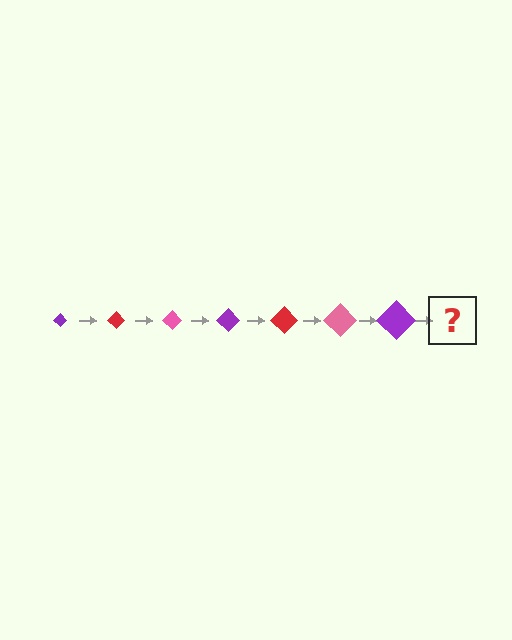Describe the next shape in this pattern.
It should be a red diamond, larger than the previous one.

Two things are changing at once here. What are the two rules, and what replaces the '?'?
The two rules are that the diamond grows larger each step and the color cycles through purple, red, and pink. The '?' should be a red diamond, larger than the previous one.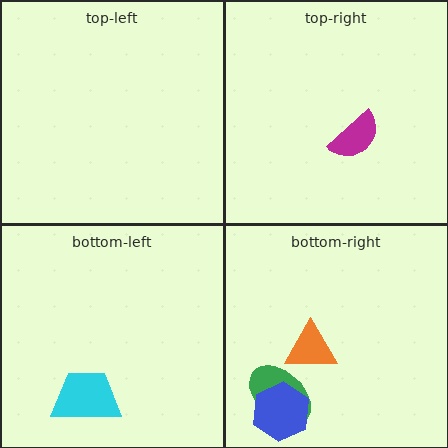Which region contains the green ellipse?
The bottom-right region.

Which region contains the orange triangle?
The bottom-right region.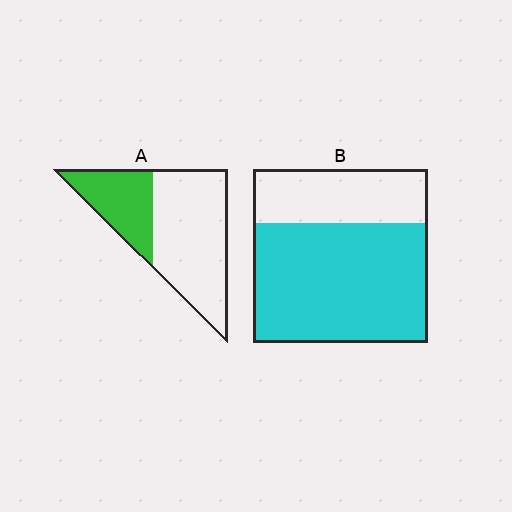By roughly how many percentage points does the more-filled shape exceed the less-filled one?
By roughly 35 percentage points (B over A).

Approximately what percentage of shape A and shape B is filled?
A is approximately 35% and B is approximately 70%.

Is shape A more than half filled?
No.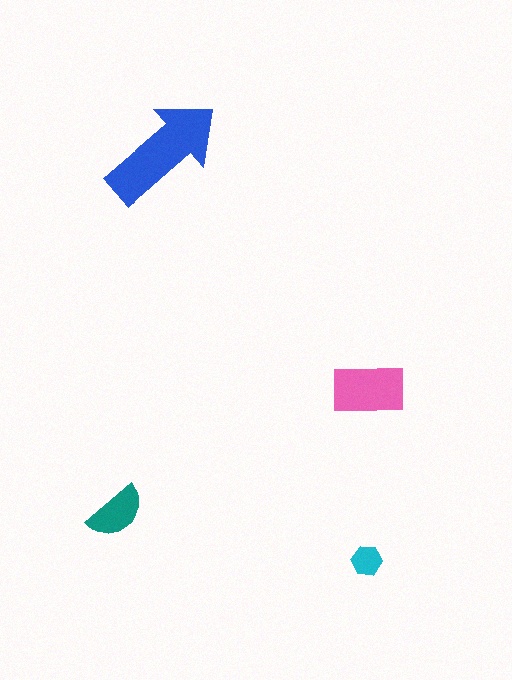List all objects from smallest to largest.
The cyan hexagon, the teal semicircle, the pink rectangle, the blue arrow.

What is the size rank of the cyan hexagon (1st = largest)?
4th.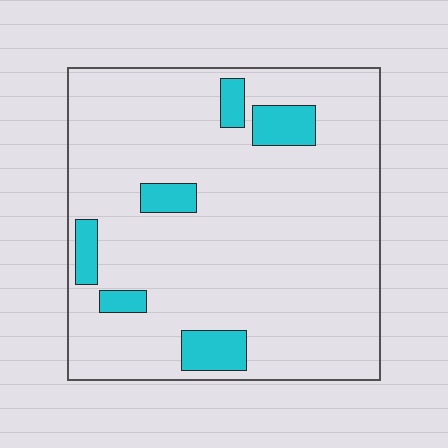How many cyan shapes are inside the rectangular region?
6.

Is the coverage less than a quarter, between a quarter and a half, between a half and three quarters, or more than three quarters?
Less than a quarter.